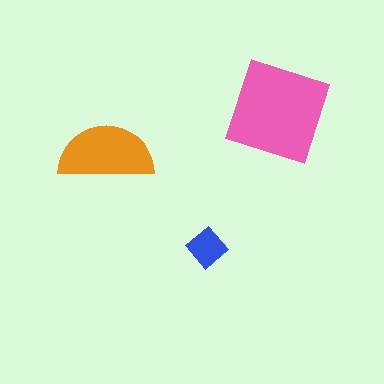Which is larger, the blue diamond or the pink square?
The pink square.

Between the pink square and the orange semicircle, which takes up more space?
The pink square.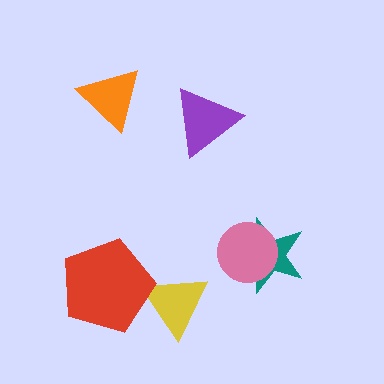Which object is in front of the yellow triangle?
The red pentagon is in front of the yellow triangle.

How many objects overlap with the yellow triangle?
1 object overlaps with the yellow triangle.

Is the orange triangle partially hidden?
No, no other shape covers it.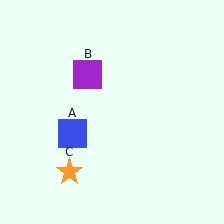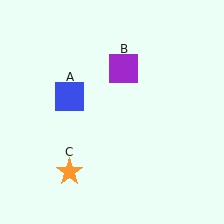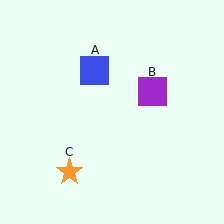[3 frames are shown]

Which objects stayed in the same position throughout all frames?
Orange star (object C) remained stationary.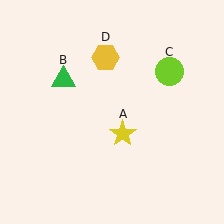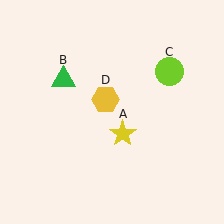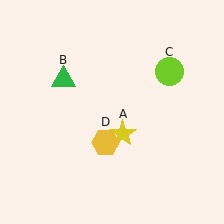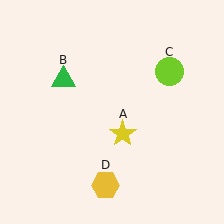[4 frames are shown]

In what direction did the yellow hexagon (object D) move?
The yellow hexagon (object D) moved down.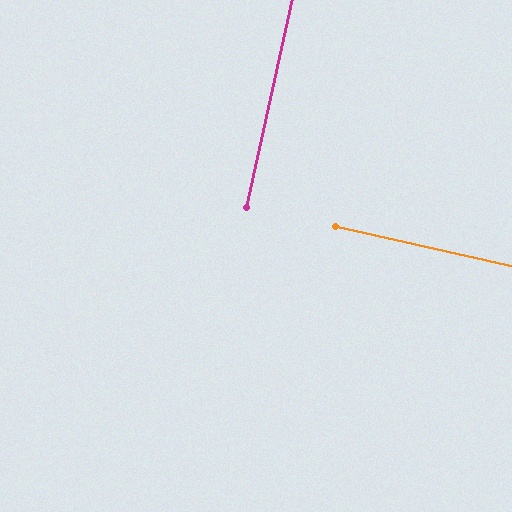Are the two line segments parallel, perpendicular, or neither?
Perpendicular — they meet at approximately 90°.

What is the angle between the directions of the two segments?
Approximately 90 degrees.